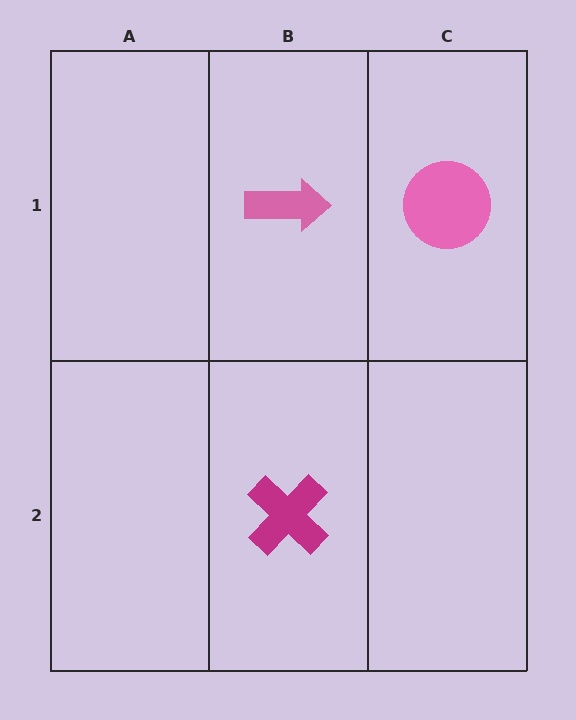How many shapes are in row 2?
1 shape.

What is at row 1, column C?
A pink circle.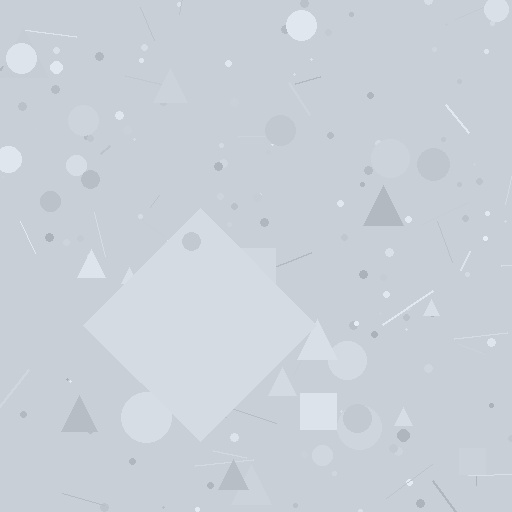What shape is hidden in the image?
A diamond is hidden in the image.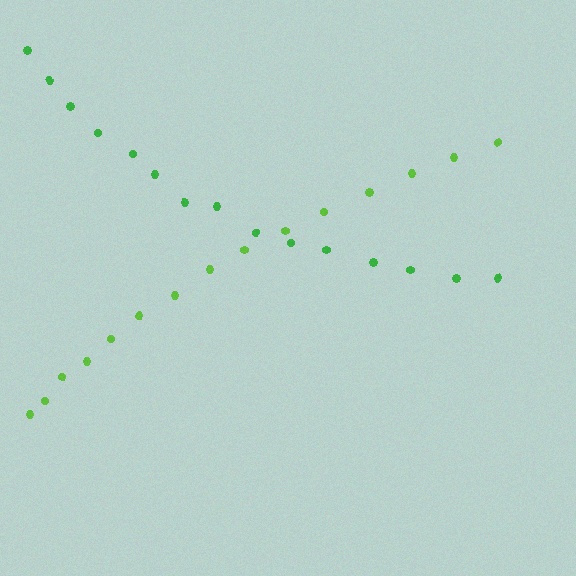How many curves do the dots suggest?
There are 2 distinct paths.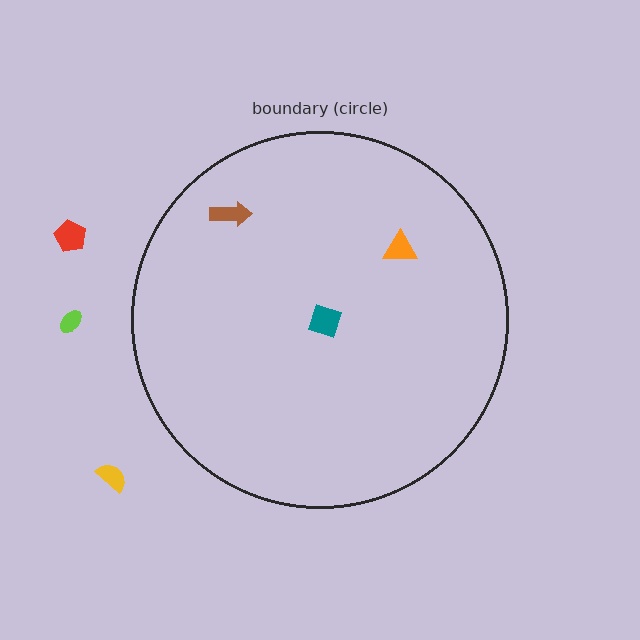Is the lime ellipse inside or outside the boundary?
Outside.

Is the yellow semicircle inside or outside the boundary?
Outside.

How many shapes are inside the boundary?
3 inside, 3 outside.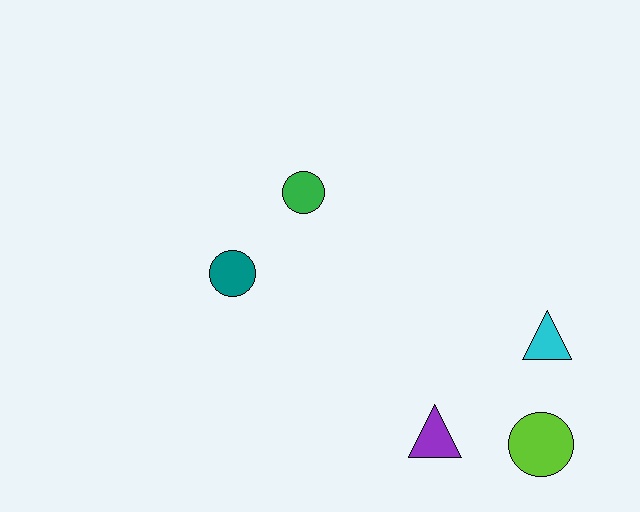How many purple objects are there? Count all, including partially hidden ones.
There is 1 purple object.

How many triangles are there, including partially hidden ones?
There are 2 triangles.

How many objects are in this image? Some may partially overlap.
There are 5 objects.